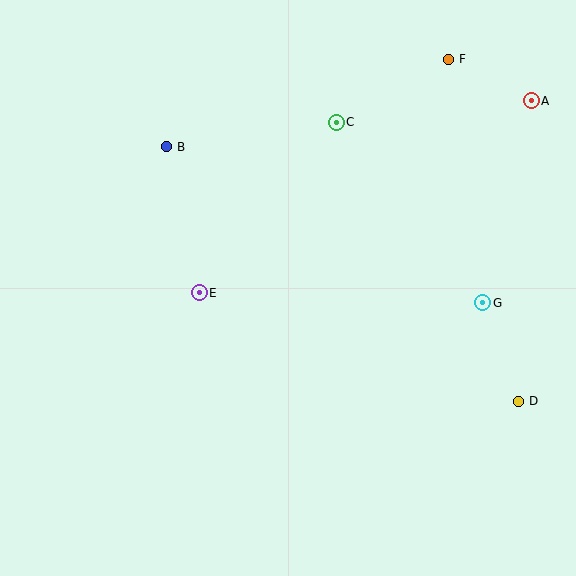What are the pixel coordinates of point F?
Point F is at (449, 59).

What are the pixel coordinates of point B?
Point B is at (167, 147).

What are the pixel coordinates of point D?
Point D is at (519, 401).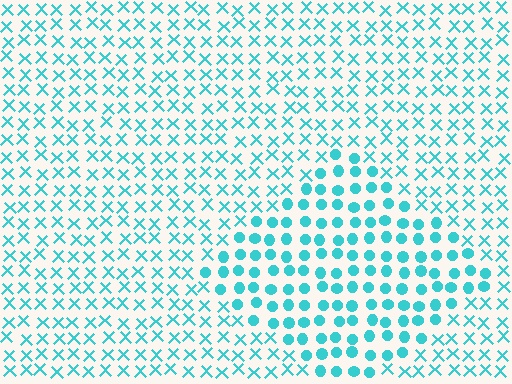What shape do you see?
I see a diamond.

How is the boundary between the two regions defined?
The boundary is defined by a change in element shape: circles inside vs. X marks outside. All elements share the same color and spacing.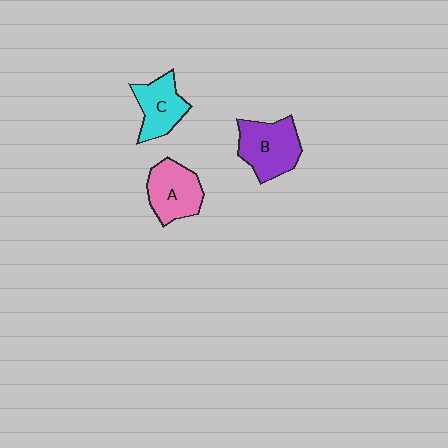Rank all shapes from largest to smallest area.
From largest to smallest: B (purple), A (pink), C (cyan).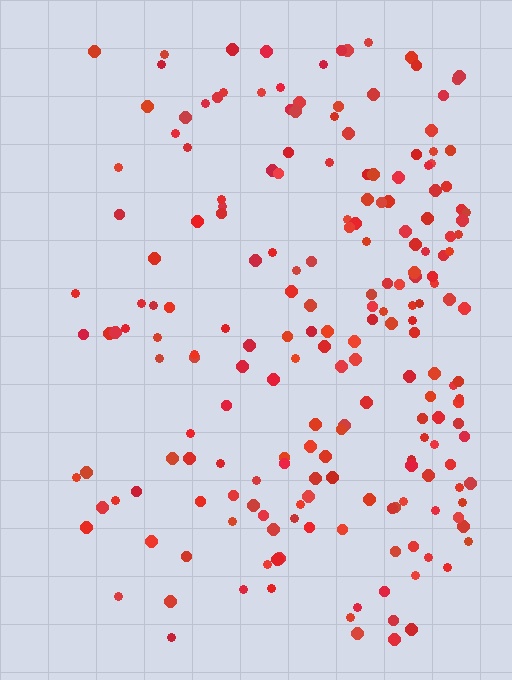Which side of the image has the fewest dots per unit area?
The left.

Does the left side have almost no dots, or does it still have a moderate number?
Still a moderate number, just noticeably fewer than the right.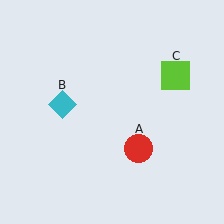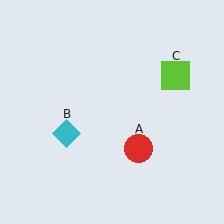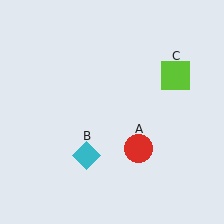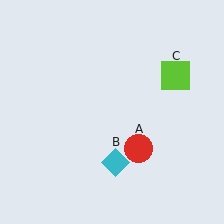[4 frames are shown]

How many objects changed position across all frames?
1 object changed position: cyan diamond (object B).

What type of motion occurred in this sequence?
The cyan diamond (object B) rotated counterclockwise around the center of the scene.